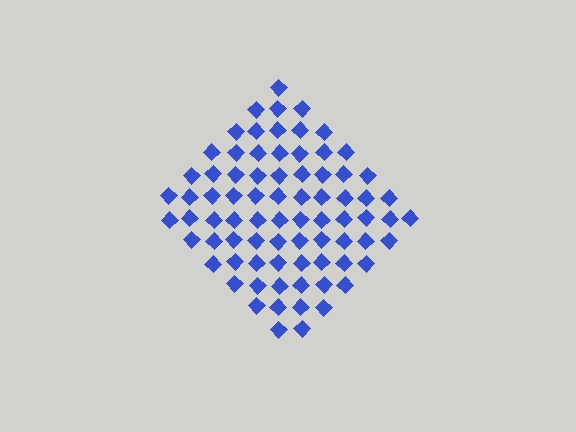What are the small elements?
The small elements are diamonds.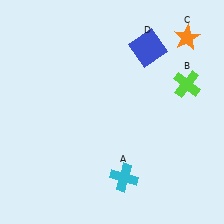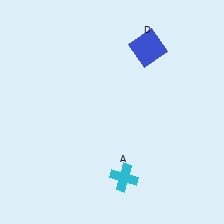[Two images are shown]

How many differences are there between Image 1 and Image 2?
There are 2 differences between the two images.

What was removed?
The lime cross (B), the orange star (C) were removed in Image 2.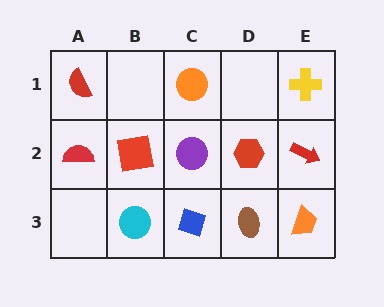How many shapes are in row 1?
3 shapes.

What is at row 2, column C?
A purple circle.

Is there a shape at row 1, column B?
No, that cell is empty.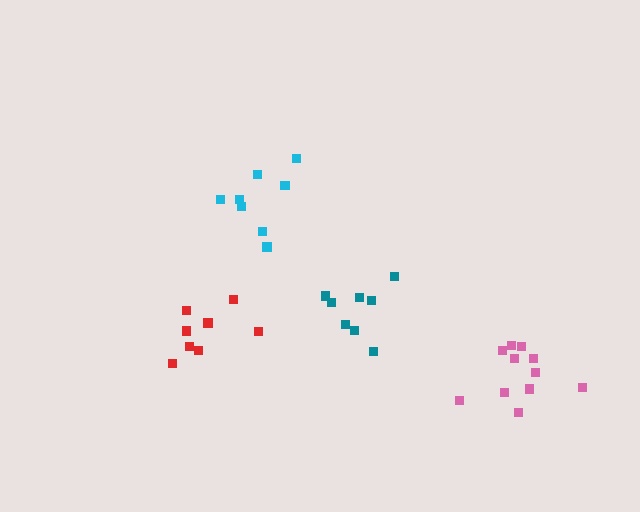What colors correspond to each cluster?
The clusters are colored: red, cyan, teal, pink.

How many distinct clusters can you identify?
There are 4 distinct clusters.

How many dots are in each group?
Group 1: 9 dots, Group 2: 8 dots, Group 3: 8 dots, Group 4: 11 dots (36 total).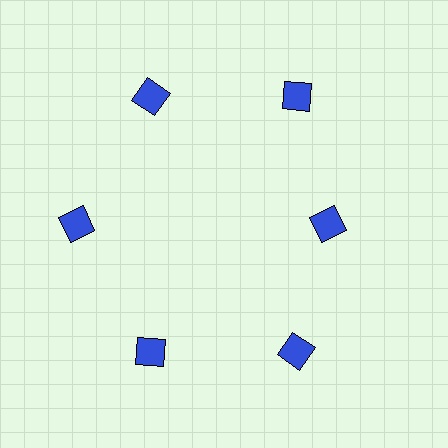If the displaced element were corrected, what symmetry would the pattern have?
It would have 6-fold rotational symmetry — the pattern would map onto itself every 60 degrees.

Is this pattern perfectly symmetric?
No. The 6 blue squares are arranged in a ring, but one element near the 3 o'clock position is pulled inward toward the center, breaking the 6-fold rotational symmetry.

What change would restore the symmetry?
The symmetry would be restored by moving it outward, back onto the ring so that all 6 squares sit at equal angles and equal distance from the center.